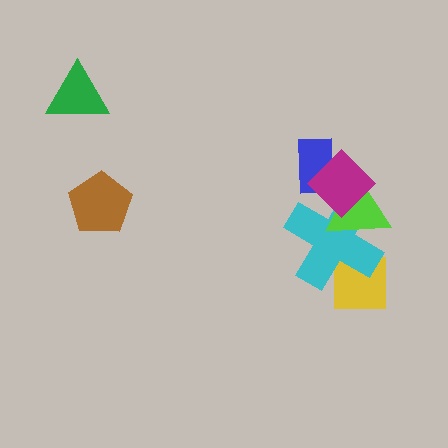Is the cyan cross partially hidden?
Yes, it is partially covered by another shape.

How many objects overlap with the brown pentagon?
0 objects overlap with the brown pentagon.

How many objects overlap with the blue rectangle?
1 object overlaps with the blue rectangle.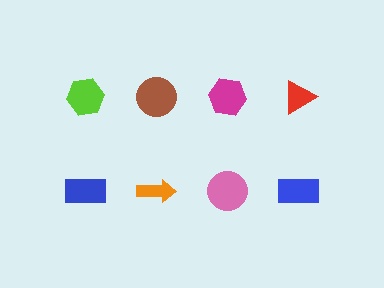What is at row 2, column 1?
A blue rectangle.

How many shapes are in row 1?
4 shapes.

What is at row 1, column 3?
A magenta hexagon.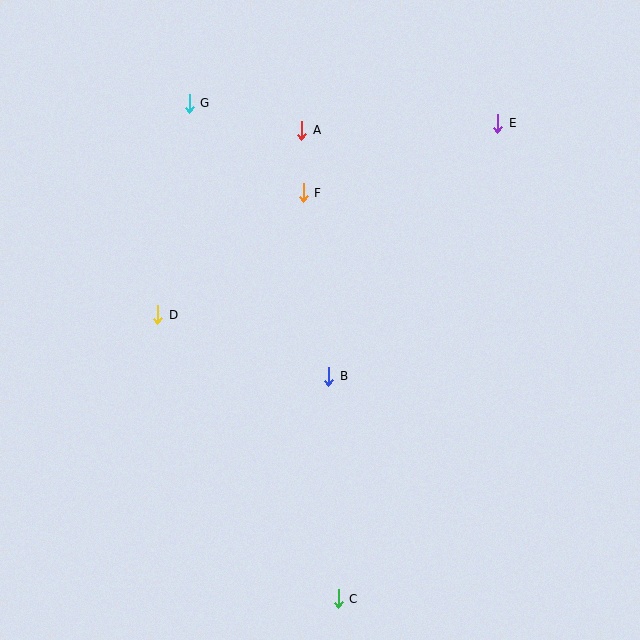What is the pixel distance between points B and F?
The distance between B and F is 185 pixels.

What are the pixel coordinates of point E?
Point E is at (498, 123).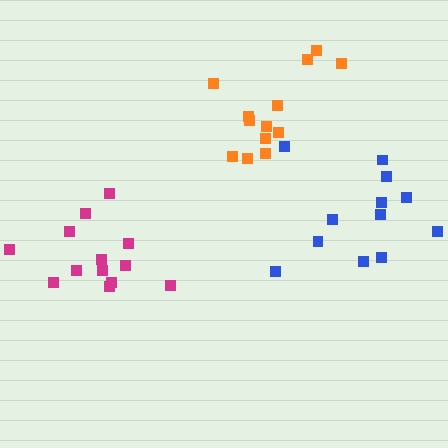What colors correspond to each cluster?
The clusters are colored: magenta, blue, orange.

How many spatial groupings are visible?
There are 3 spatial groupings.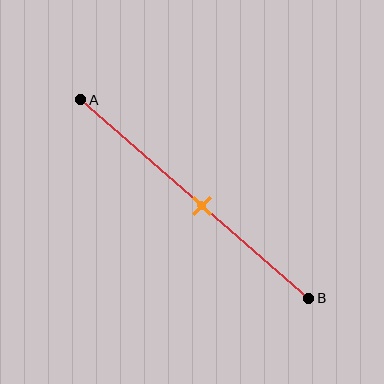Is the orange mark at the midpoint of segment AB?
No, the mark is at about 55% from A, not at the 50% midpoint.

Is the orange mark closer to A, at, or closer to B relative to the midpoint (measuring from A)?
The orange mark is closer to point B than the midpoint of segment AB.